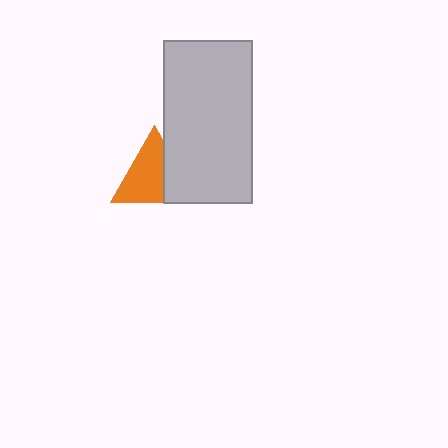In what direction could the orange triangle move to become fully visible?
The orange triangle could move left. That would shift it out from behind the light gray rectangle entirely.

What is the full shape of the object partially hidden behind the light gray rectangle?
The partially hidden object is an orange triangle.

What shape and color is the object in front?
The object in front is a light gray rectangle.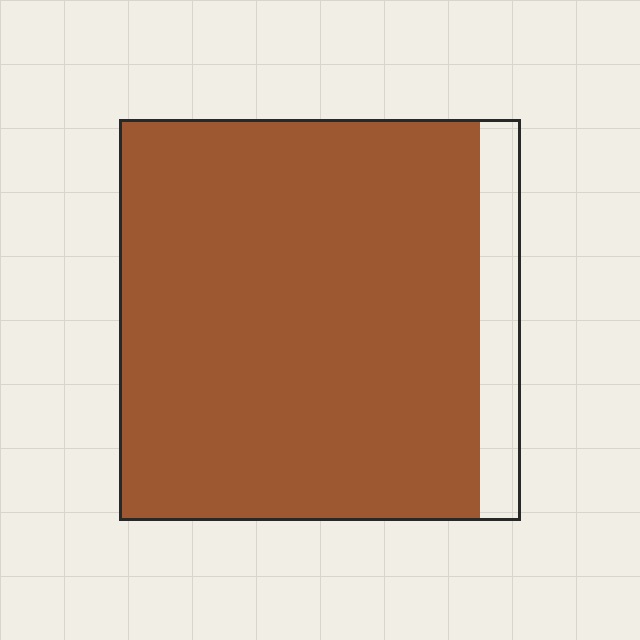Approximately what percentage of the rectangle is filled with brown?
Approximately 90%.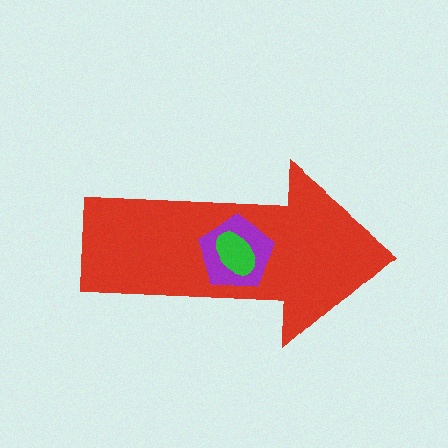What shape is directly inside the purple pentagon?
The green ellipse.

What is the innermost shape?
The green ellipse.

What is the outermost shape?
The red arrow.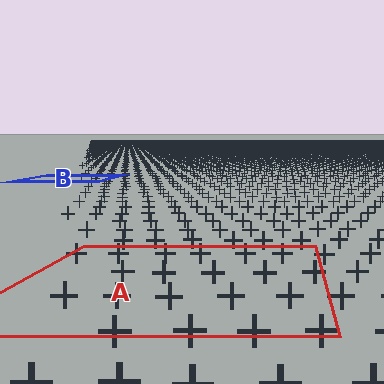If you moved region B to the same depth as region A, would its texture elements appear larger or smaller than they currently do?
They would appear larger. At a closer depth, the same texture elements are projected at a bigger on-screen size.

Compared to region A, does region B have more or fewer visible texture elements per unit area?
Region B has more texture elements per unit area — they are packed more densely because it is farther away.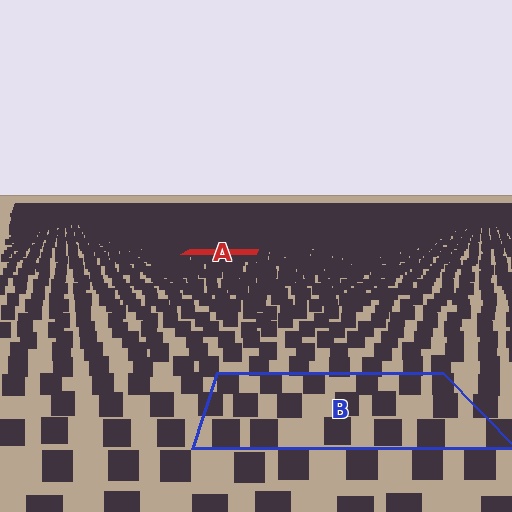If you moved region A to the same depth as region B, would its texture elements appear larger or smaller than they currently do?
They would appear larger. At a closer depth, the same texture elements are projected at a bigger on-screen size.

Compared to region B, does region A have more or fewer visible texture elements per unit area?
Region A has more texture elements per unit area — they are packed more densely because it is farther away.